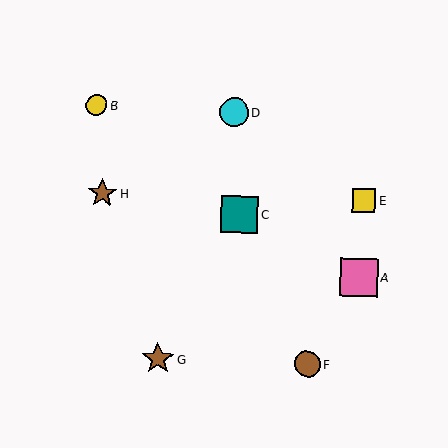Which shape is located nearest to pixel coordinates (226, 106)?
The cyan circle (labeled D) at (234, 112) is nearest to that location.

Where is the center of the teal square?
The center of the teal square is at (239, 215).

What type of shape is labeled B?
Shape B is a yellow circle.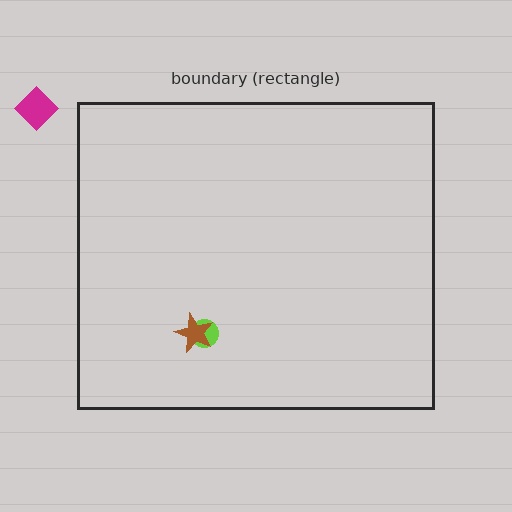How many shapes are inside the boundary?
2 inside, 1 outside.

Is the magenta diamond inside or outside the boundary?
Outside.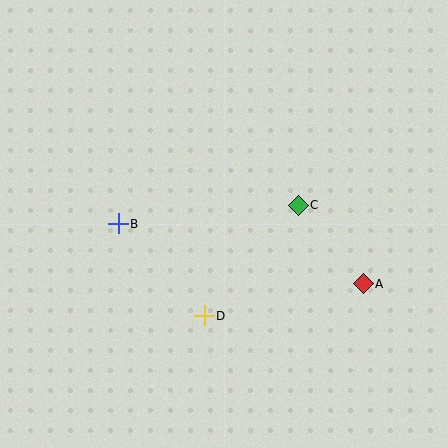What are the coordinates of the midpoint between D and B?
The midpoint between D and B is at (161, 270).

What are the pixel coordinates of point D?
Point D is at (204, 316).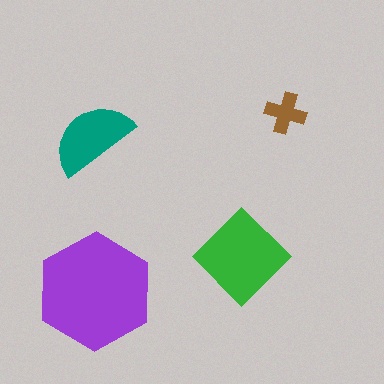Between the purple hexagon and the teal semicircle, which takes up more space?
The purple hexagon.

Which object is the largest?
The purple hexagon.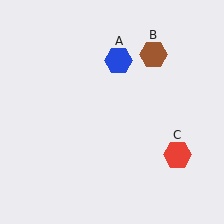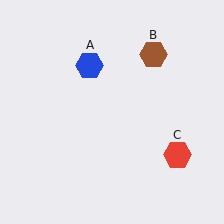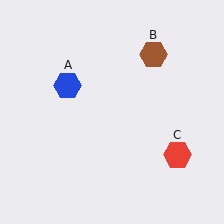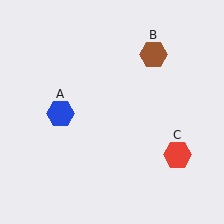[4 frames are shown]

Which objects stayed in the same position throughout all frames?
Brown hexagon (object B) and red hexagon (object C) remained stationary.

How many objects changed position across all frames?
1 object changed position: blue hexagon (object A).